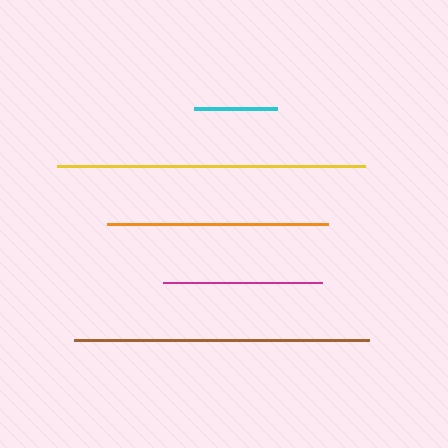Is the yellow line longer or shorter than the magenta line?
The yellow line is longer than the magenta line.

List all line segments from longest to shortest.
From longest to shortest: yellow, brown, orange, magenta, cyan.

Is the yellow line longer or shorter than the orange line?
The yellow line is longer than the orange line.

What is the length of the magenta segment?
The magenta segment is approximately 159 pixels long.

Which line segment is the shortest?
The cyan line is the shortest at approximately 83 pixels.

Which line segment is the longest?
The yellow line is the longest at approximately 308 pixels.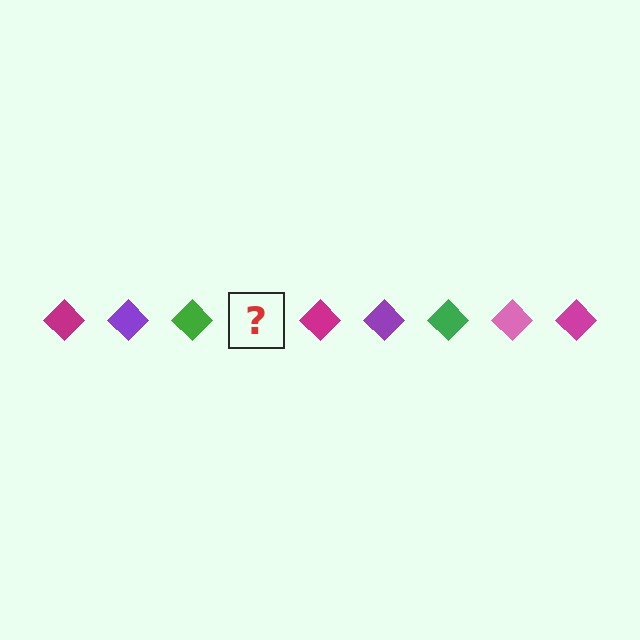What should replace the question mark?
The question mark should be replaced with a pink diamond.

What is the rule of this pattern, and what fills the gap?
The rule is that the pattern cycles through magenta, purple, green, pink diamonds. The gap should be filled with a pink diamond.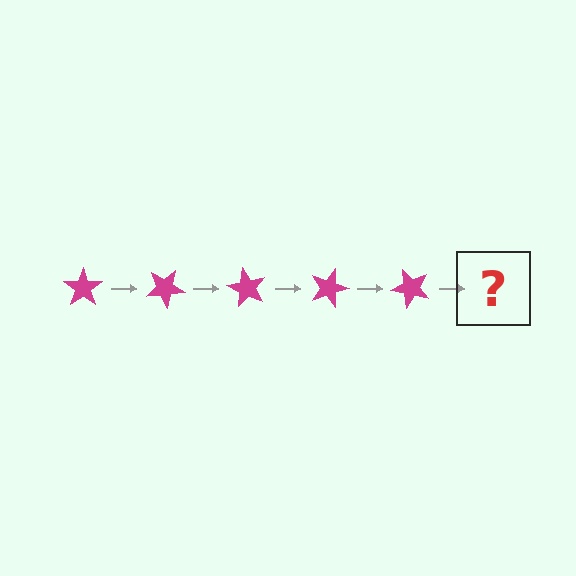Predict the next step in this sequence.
The next step is a magenta star rotated 150 degrees.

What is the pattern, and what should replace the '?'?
The pattern is that the star rotates 30 degrees each step. The '?' should be a magenta star rotated 150 degrees.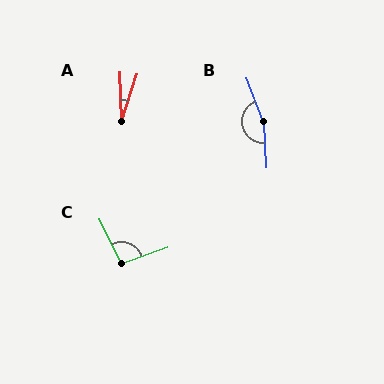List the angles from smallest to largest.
A (20°), C (95°), B (163°).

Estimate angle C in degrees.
Approximately 95 degrees.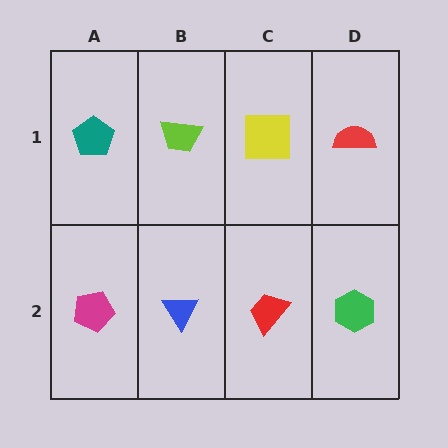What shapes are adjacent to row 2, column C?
A yellow square (row 1, column C), a blue triangle (row 2, column B), a green hexagon (row 2, column D).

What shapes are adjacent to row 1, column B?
A blue triangle (row 2, column B), a teal pentagon (row 1, column A), a yellow square (row 1, column C).